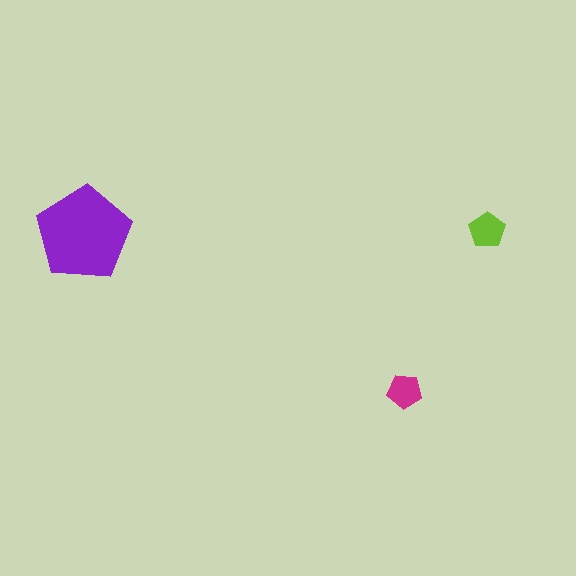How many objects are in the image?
There are 3 objects in the image.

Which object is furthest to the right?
The lime pentagon is rightmost.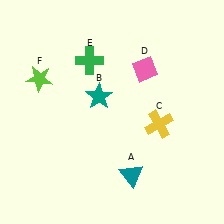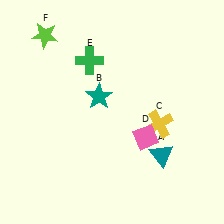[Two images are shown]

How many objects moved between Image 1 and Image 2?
3 objects moved between the two images.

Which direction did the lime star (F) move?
The lime star (F) moved up.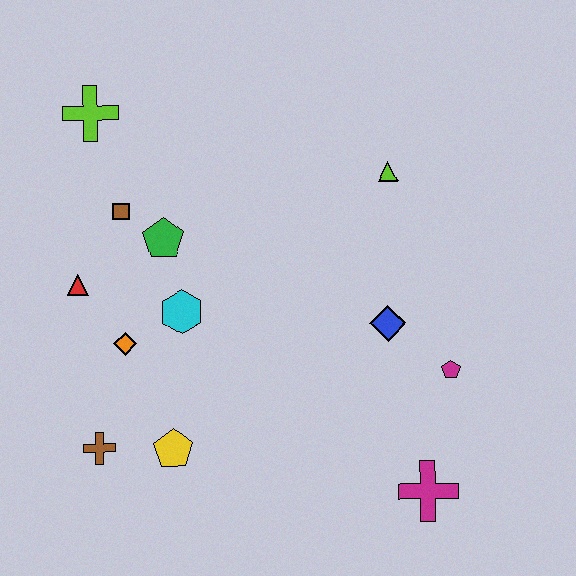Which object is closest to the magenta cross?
The magenta pentagon is closest to the magenta cross.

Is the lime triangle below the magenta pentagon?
No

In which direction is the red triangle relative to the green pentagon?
The red triangle is to the left of the green pentagon.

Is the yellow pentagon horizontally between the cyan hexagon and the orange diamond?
Yes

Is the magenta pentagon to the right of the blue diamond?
Yes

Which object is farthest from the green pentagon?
The magenta cross is farthest from the green pentagon.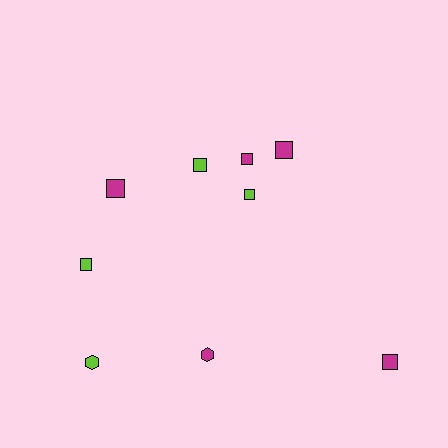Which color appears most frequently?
Magenta, with 5 objects.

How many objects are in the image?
There are 9 objects.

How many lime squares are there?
There are 3 lime squares.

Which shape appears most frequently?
Square, with 7 objects.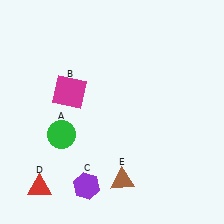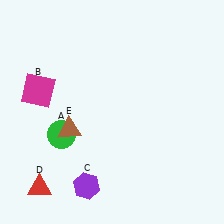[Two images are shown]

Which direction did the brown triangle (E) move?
The brown triangle (E) moved left.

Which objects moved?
The objects that moved are: the magenta square (B), the brown triangle (E).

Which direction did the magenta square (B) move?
The magenta square (B) moved left.